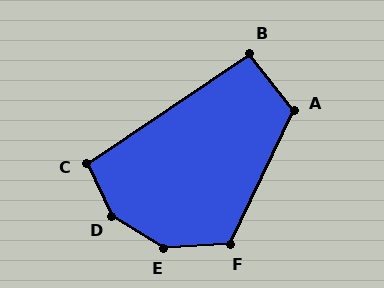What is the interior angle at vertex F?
Approximately 118 degrees (obtuse).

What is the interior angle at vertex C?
Approximately 98 degrees (obtuse).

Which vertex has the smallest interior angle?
B, at approximately 94 degrees.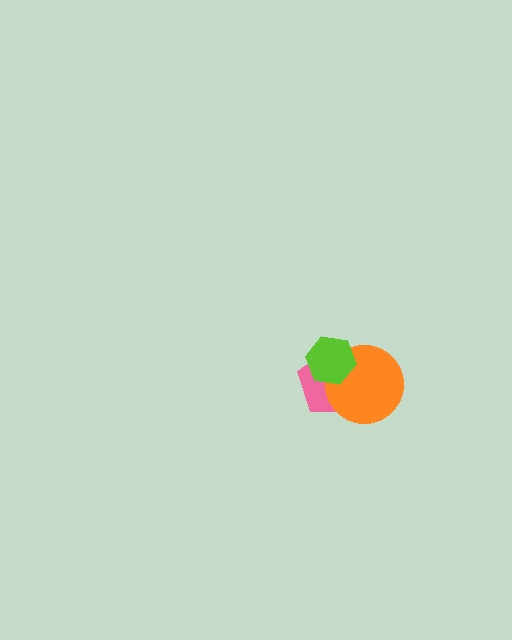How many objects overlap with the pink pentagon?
2 objects overlap with the pink pentagon.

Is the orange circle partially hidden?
Yes, it is partially covered by another shape.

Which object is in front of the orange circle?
The lime hexagon is in front of the orange circle.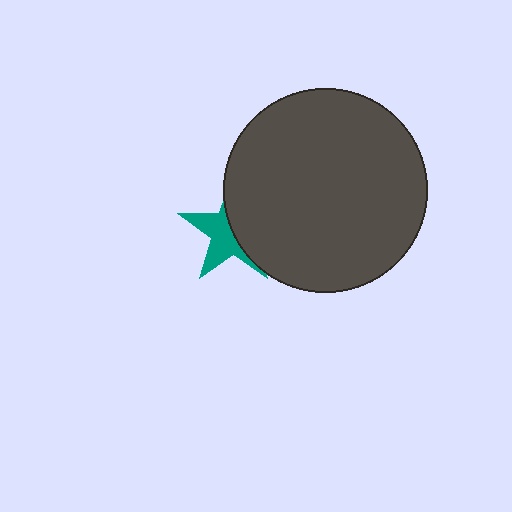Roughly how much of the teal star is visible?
About half of it is visible (roughly 48%).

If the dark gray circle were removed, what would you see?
You would see the complete teal star.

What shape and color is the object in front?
The object in front is a dark gray circle.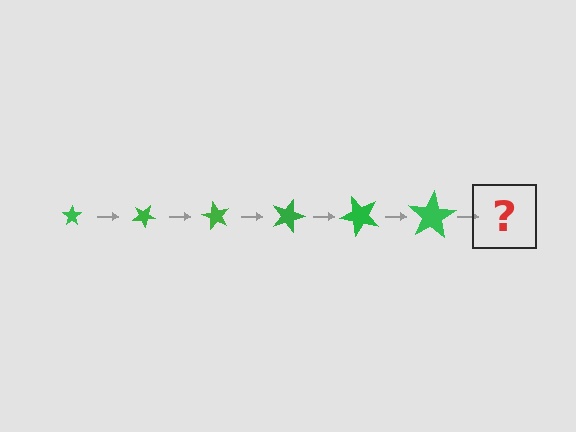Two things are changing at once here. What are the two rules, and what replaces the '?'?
The two rules are that the star grows larger each step and it rotates 30 degrees each step. The '?' should be a star, larger than the previous one and rotated 180 degrees from the start.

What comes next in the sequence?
The next element should be a star, larger than the previous one and rotated 180 degrees from the start.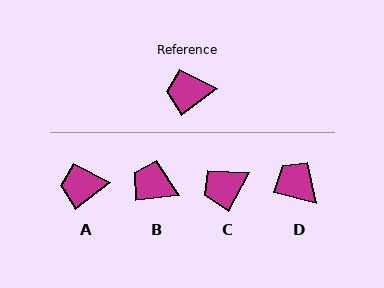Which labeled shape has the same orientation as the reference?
A.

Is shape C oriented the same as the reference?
No, it is off by about 24 degrees.